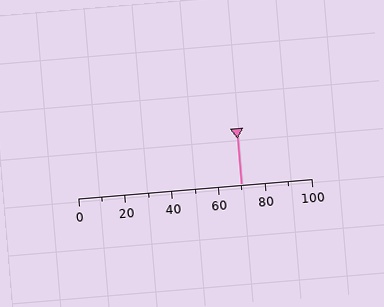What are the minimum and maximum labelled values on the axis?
The axis runs from 0 to 100.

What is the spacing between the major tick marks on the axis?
The major ticks are spaced 20 apart.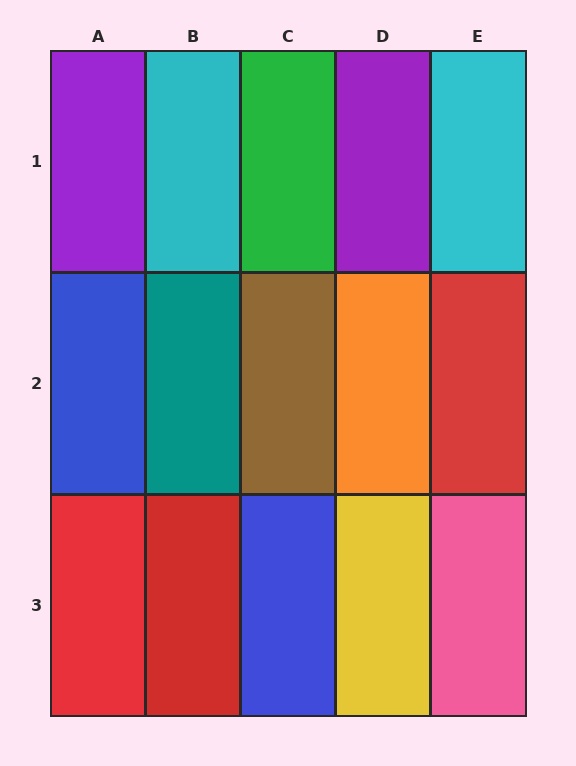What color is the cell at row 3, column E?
Pink.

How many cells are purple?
2 cells are purple.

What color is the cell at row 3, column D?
Yellow.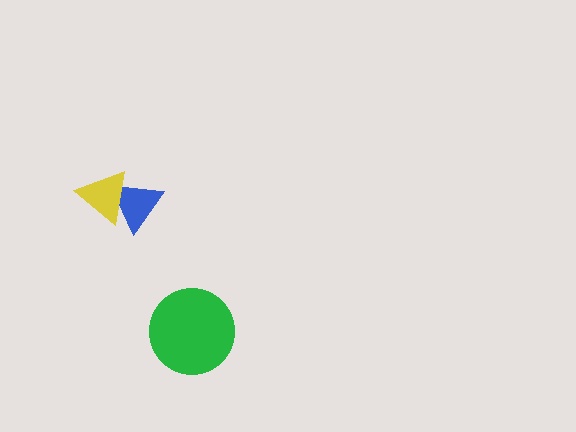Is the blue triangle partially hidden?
Yes, it is partially covered by another shape.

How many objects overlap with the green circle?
0 objects overlap with the green circle.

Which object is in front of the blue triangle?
The yellow triangle is in front of the blue triangle.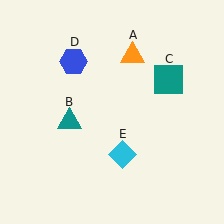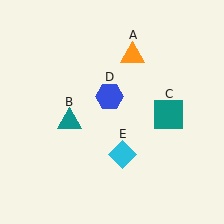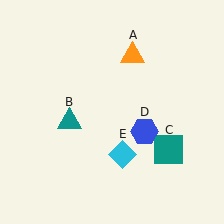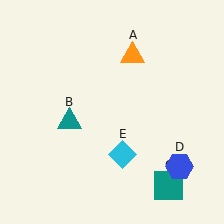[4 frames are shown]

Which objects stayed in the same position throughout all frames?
Orange triangle (object A) and teal triangle (object B) and cyan diamond (object E) remained stationary.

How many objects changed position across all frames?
2 objects changed position: teal square (object C), blue hexagon (object D).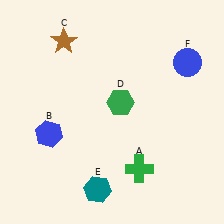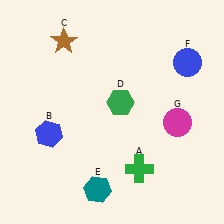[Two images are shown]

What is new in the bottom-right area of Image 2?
A magenta circle (G) was added in the bottom-right area of Image 2.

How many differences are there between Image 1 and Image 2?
There is 1 difference between the two images.